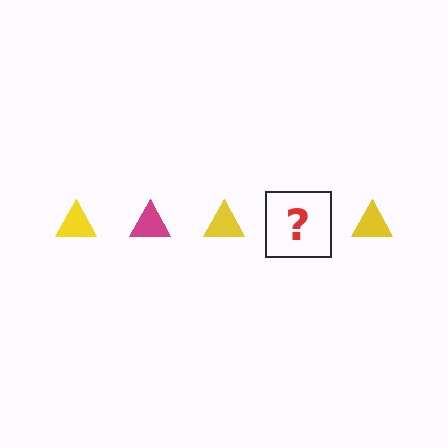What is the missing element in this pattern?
The missing element is a magenta triangle.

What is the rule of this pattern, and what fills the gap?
The rule is that the pattern cycles through yellow, magenta triangles. The gap should be filled with a magenta triangle.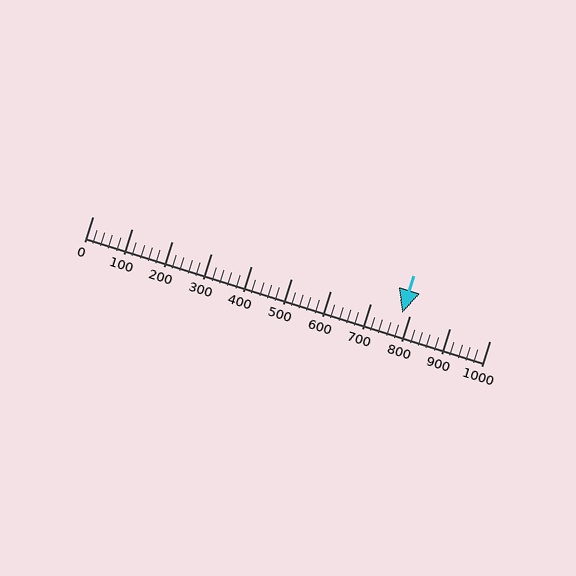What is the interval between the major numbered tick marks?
The major tick marks are spaced 100 units apart.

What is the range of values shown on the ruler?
The ruler shows values from 0 to 1000.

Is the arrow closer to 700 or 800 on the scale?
The arrow is closer to 800.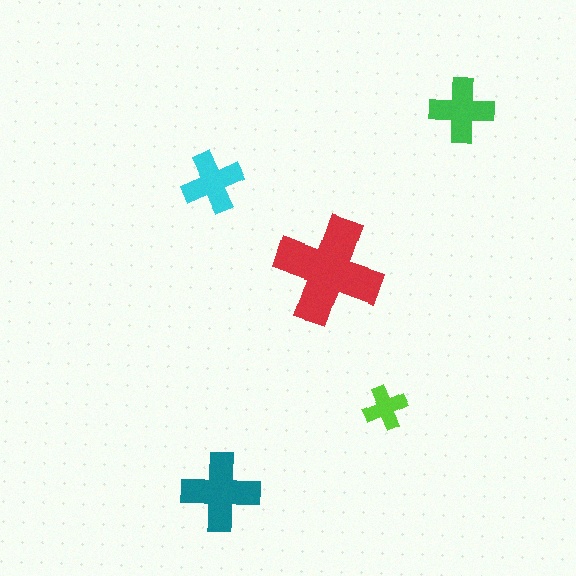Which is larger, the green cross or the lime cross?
The green one.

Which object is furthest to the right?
The green cross is rightmost.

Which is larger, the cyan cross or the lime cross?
The cyan one.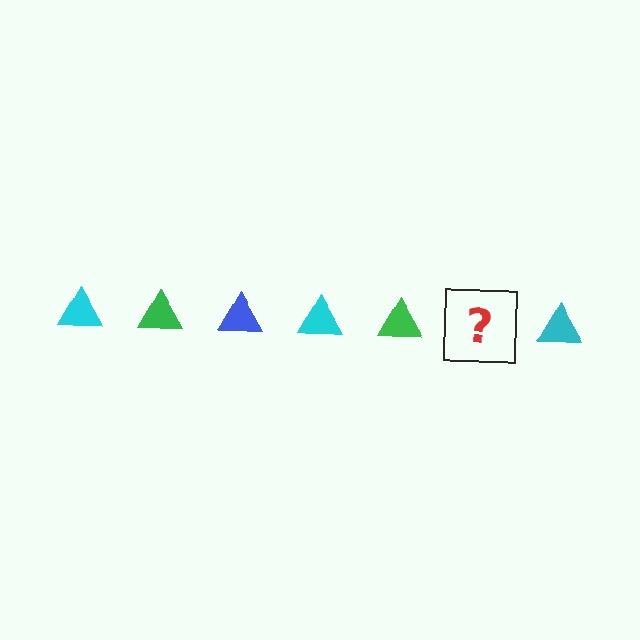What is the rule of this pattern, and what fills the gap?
The rule is that the pattern cycles through cyan, green, blue triangles. The gap should be filled with a blue triangle.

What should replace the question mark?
The question mark should be replaced with a blue triangle.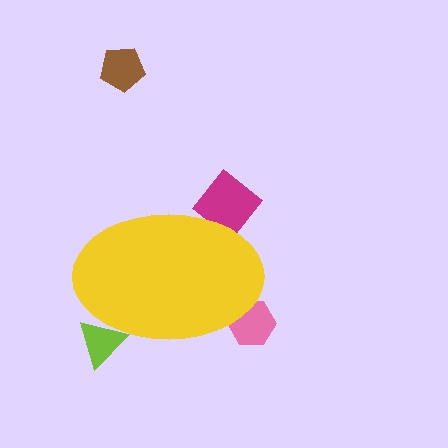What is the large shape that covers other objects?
A yellow ellipse.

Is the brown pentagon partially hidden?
No, the brown pentagon is fully visible.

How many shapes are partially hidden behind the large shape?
3 shapes are partially hidden.